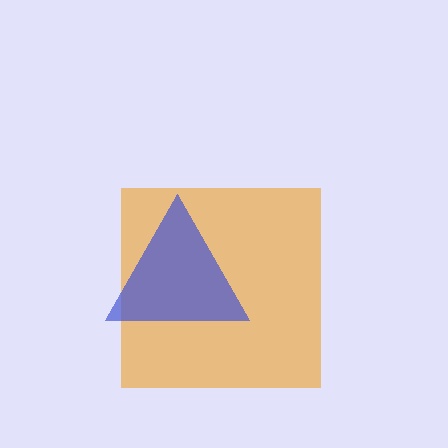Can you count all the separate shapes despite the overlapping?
Yes, there are 2 separate shapes.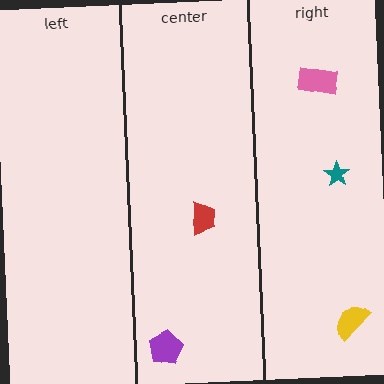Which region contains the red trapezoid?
The center region.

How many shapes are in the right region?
3.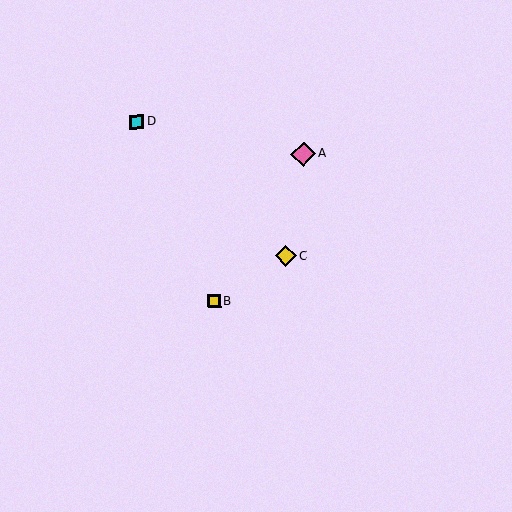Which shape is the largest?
The pink diamond (labeled A) is the largest.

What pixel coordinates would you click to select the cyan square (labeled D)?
Click at (137, 122) to select the cyan square D.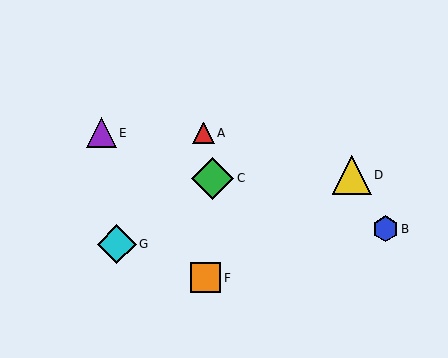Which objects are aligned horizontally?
Objects A, E are aligned horizontally.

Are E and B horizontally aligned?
No, E is at y≈133 and B is at y≈229.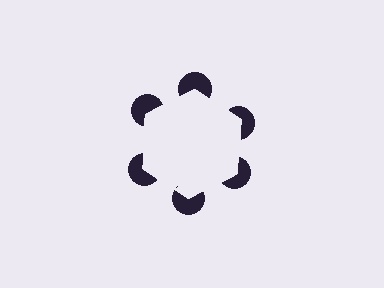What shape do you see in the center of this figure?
An illusory hexagon — its edges are inferred from the aligned wedge cuts in the pac-man discs, not physically drawn.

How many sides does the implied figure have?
6 sides.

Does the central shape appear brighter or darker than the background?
It typically appears slightly brighter than the background, even though no actual brightness change is drawn.